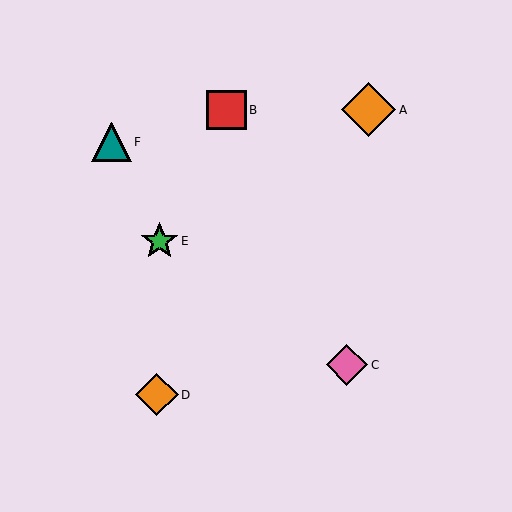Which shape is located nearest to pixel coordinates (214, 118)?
The red square (labeled B) at (226, 110) is nearest to that location.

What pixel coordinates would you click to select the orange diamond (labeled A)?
Click at (369, 110) to select the orange diamond A.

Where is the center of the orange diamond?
The center of the orange diamond is at (369, 110).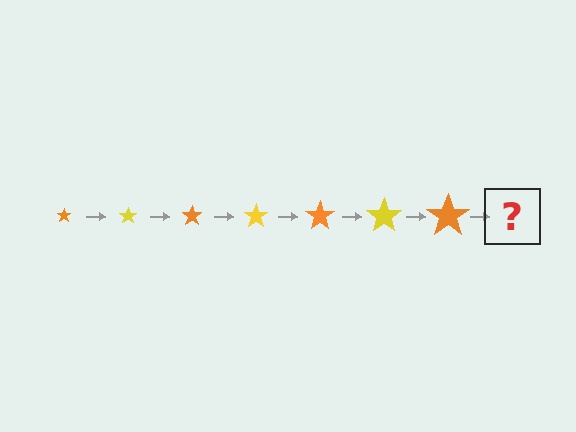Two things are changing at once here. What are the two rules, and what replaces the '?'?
The two rules are that the star grows larger each step and the color cycles through orange and yellow. The '?' should be a yellow star, larger than the previous one.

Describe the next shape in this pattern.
It should be a yellow star, larger than the previous one.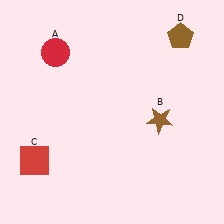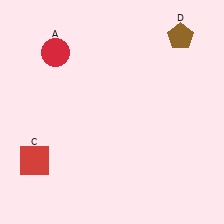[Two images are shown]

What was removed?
The brown star (B) was removed in Image 2.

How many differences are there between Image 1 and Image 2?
There is 1 difference between the two images.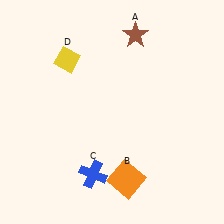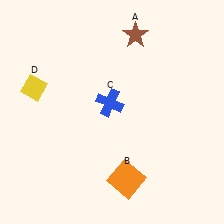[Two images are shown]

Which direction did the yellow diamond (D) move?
The yellow diamond (D) moved left.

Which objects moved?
The objects that moved are: the blue cross (C), the yellow diamond (D).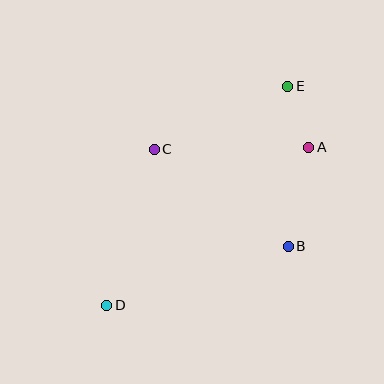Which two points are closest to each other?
Points A and E are closest to each other.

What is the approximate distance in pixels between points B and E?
The distance between B and E is approximately 160 pixels.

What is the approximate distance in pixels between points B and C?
The distance between B and C is approximately 166 pixels.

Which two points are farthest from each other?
Points D and E are farthest from each other.